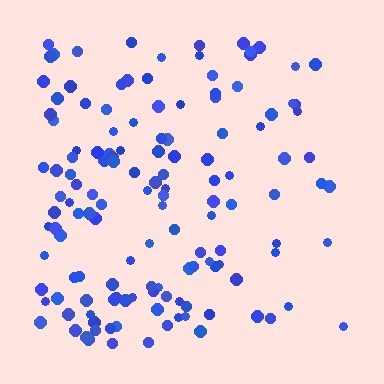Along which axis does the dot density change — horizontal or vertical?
Horizontal.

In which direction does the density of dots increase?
From right to left, with the left side densest.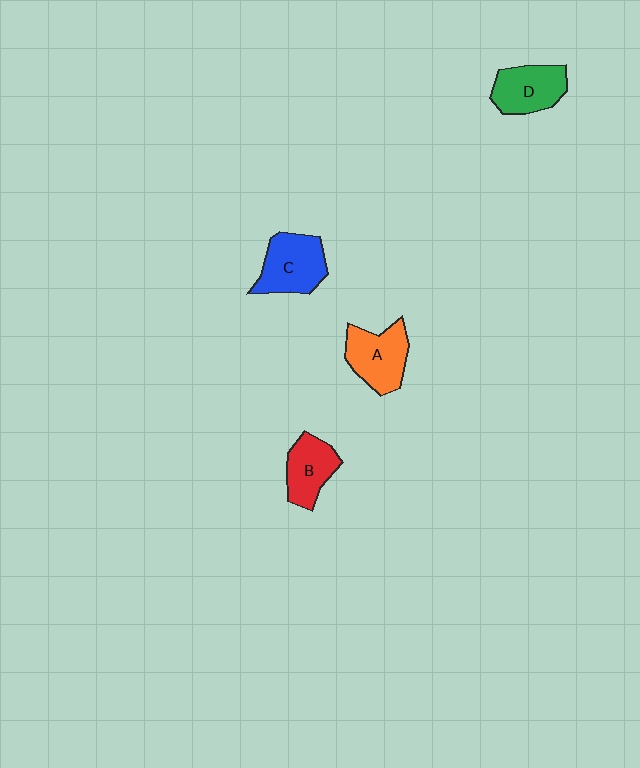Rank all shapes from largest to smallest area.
From largest to smallest: C (blue), A (orange), D (green), B (red).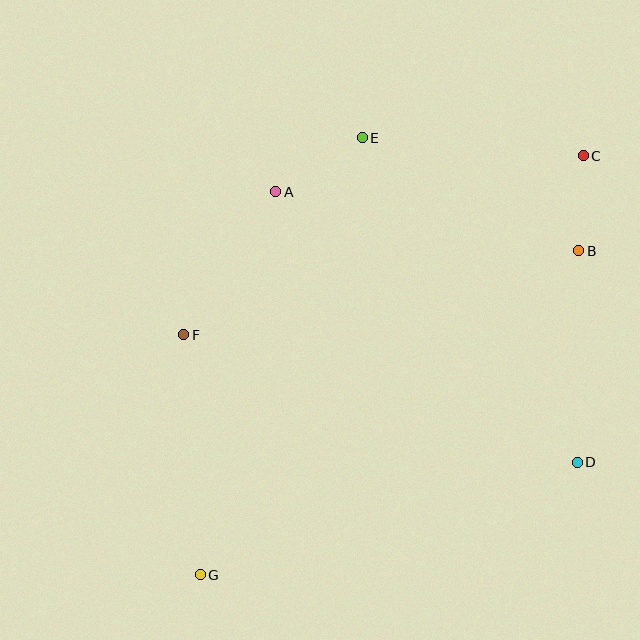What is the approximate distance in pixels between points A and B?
The distance between A and B is approximately 309 pixels.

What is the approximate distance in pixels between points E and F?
The distance between E and F is approximately 266 pixels.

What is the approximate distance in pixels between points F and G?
The distance between F and G is approximately 241 pixels.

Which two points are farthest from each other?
Points C and G are farthest from each other.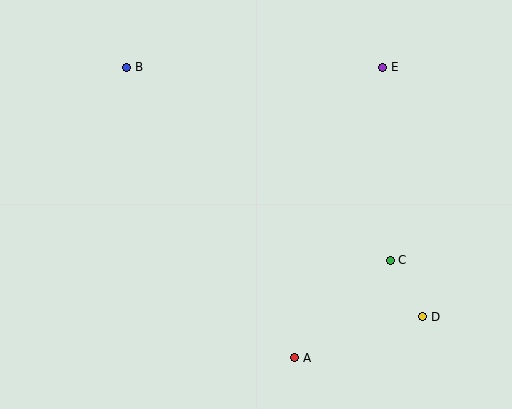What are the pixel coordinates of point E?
Point E is at (383, 67).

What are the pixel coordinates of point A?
Point A is at (295, 358).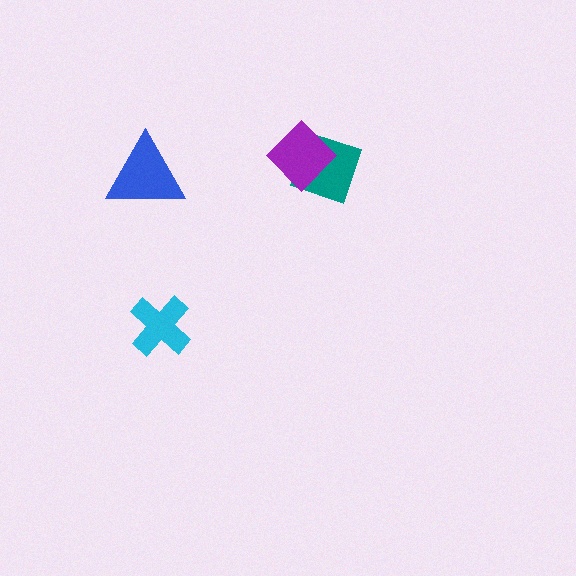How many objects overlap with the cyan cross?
0 objects overlap with the cyan cross.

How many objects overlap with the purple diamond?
1 object overlaps with the purple diamond.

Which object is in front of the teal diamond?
The purple diamond is in front of the teal diamond.